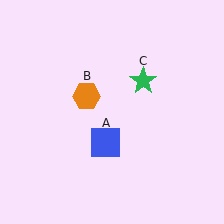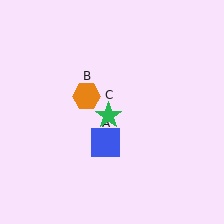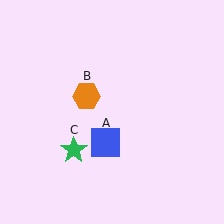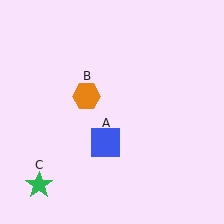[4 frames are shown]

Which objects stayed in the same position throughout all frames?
Blue square (object A) and orange hexagon (object B) remained stationary.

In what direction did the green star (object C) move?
The green star (object C) moved down and to the left.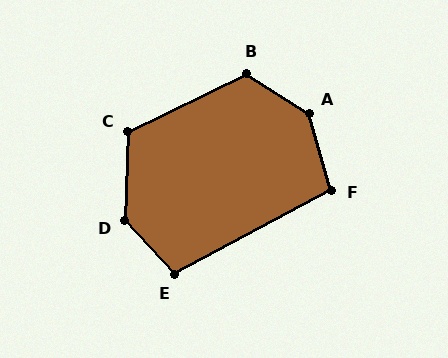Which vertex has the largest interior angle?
A, at approximately 138 degrees.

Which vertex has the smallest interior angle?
F, at approximately 103 degrees.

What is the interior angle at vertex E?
Approximately 104 degrees (obtuse).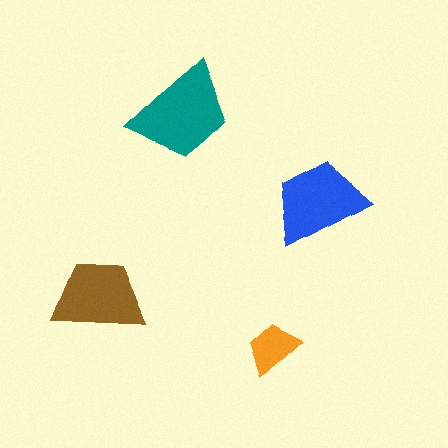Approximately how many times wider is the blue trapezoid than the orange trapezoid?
About 2 times wider.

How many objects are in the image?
There are 4 objects in the image.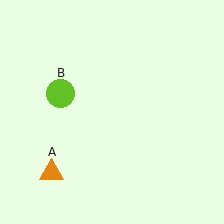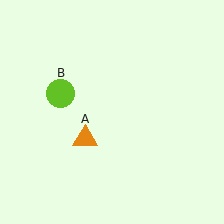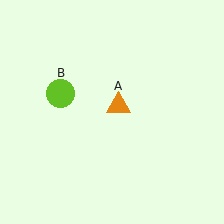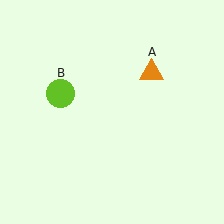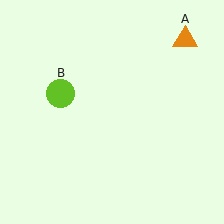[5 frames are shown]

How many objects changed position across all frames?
1 object changed position: orange triangle (object A).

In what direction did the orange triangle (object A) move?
The orange triangle (object A) moved up and to the right.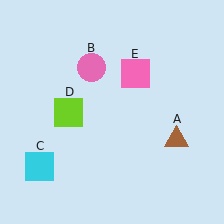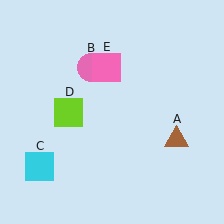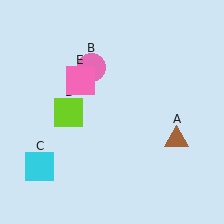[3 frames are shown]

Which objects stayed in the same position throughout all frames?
Brown triangle (object A) and pink circle (object B) and cyan square (object C) and lime square (object D) remained stationary.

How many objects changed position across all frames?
1 object changed position: pink square (object E).